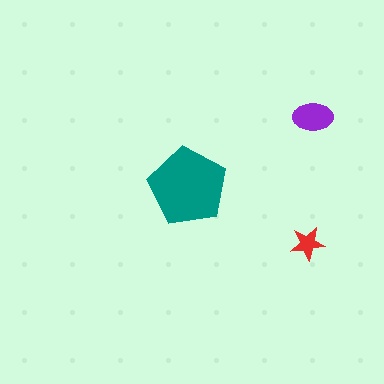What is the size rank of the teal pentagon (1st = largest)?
1st.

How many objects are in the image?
There are 3 objects in the image.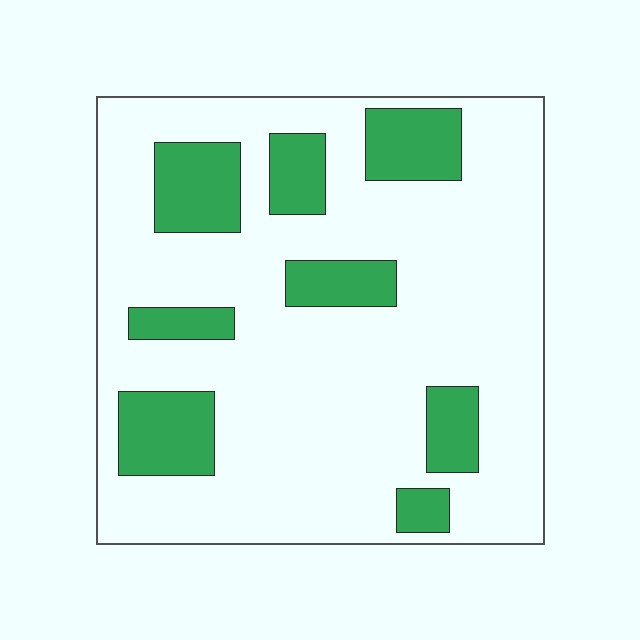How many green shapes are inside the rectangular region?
8.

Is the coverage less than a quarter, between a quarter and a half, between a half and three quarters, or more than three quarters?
Less than a quarter.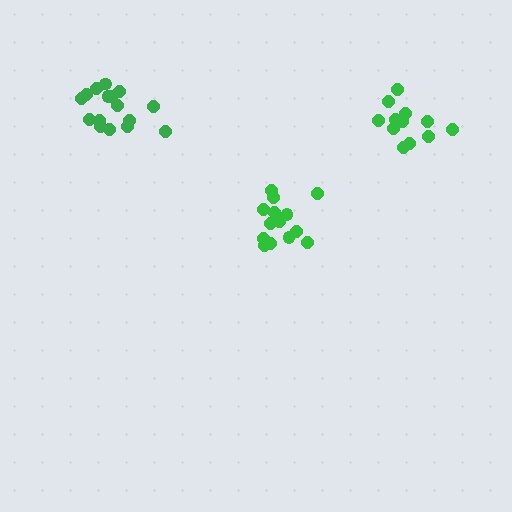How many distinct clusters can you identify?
There are 3 distinct clusters.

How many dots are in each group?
Group 1: 14 dots, Group 2: 16 dots, Group 3: 13 dots (43 total).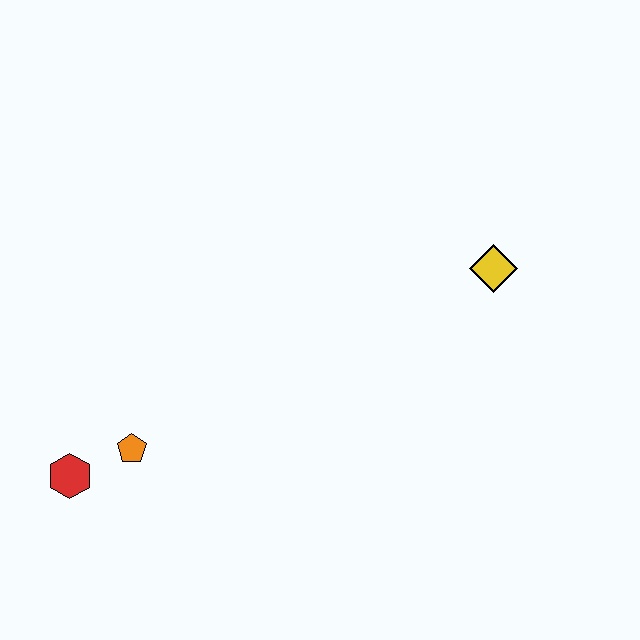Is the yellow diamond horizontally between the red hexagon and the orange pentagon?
No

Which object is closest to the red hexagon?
The orange pentagon is closest to the red hexagon.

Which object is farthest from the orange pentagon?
The yellow diamond is farthest from the orange pentagon.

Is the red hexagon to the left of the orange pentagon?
Yes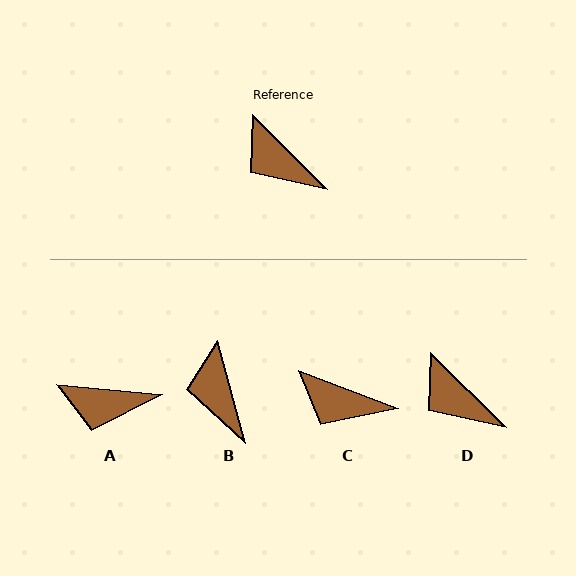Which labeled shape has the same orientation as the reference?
D.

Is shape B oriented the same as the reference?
No, it is off by about 30 degrees.